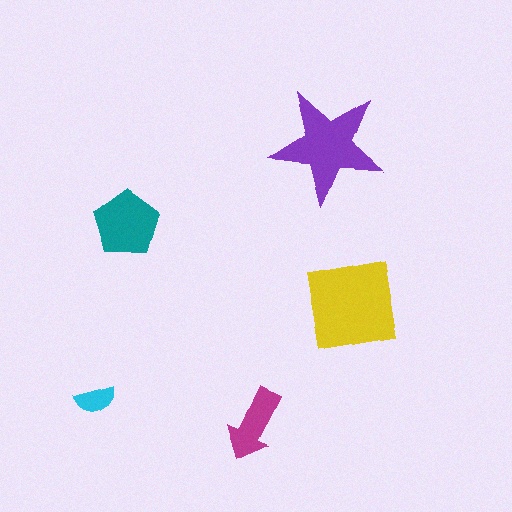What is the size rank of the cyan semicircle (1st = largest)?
5th.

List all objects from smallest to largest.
The cyan semicircle, the magenta arrow, the teal pentagon, the purple star, the yellow square.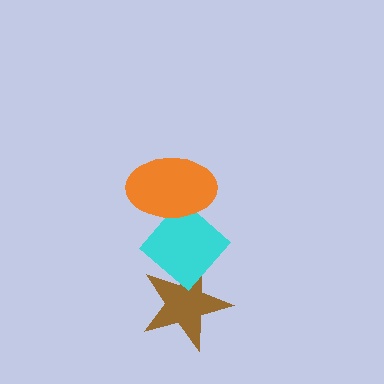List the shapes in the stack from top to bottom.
From top to bottom: the orange ellipse, the cyan diamond, the brown star.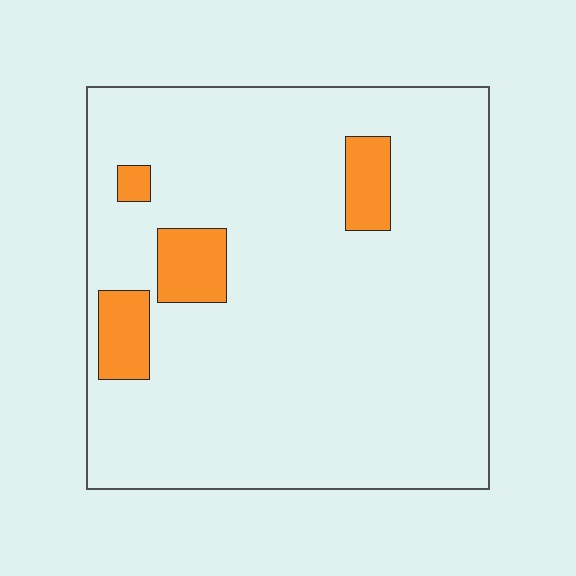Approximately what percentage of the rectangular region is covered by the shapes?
Approximately 10%.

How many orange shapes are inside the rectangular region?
4.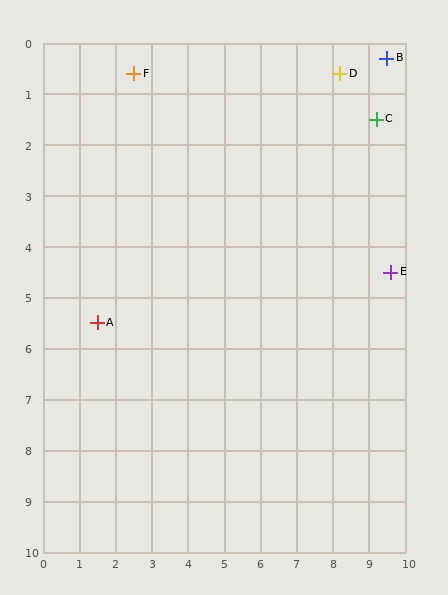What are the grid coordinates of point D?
Point D is at approximately (8.2, 0.6).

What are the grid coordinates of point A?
Point A is at approximately (1.5, 5.5).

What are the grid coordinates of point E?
Point E is at approximately (9.6, 4.5).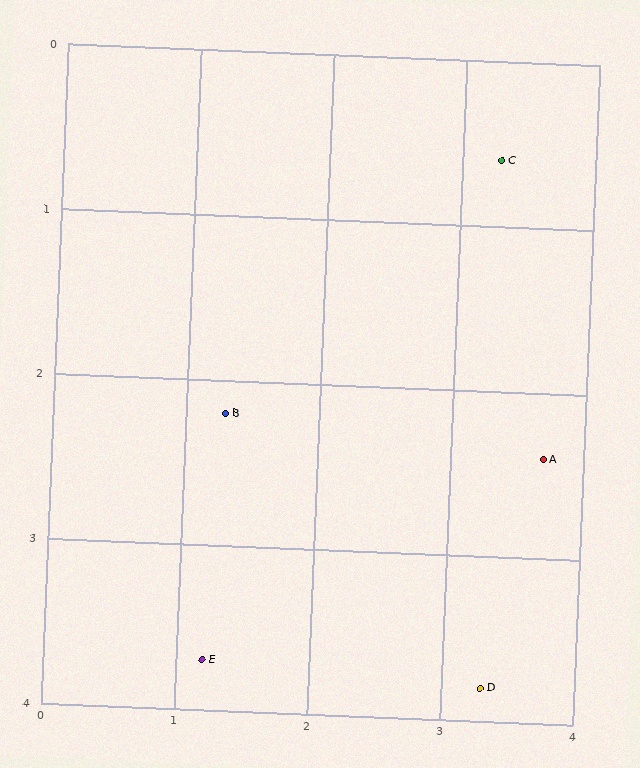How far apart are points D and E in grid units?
Points D and E are about 2.1 grid units apart.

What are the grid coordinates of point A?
Point A is at approximately (3.7, 2.4).